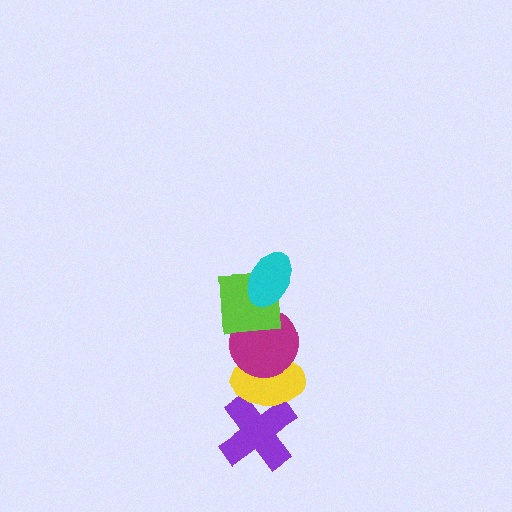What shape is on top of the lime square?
The cyan ellipse is on top of the lime square.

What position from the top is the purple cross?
The purple cross is 5th from the top.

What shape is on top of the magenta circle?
The lime square is on top of the magenta circle.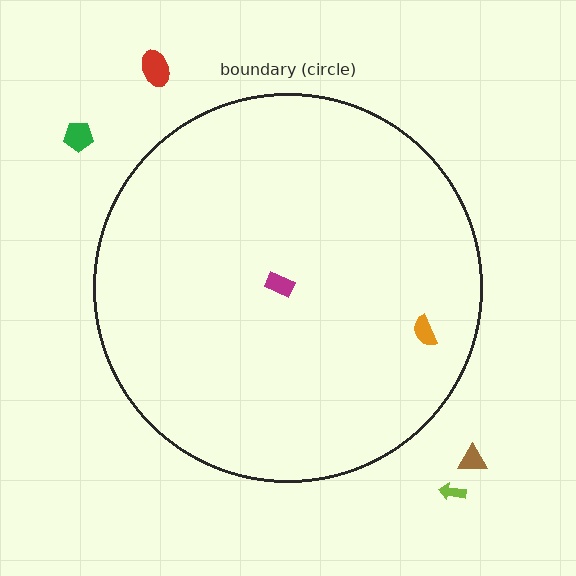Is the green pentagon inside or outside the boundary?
Outside.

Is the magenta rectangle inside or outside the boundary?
Inside.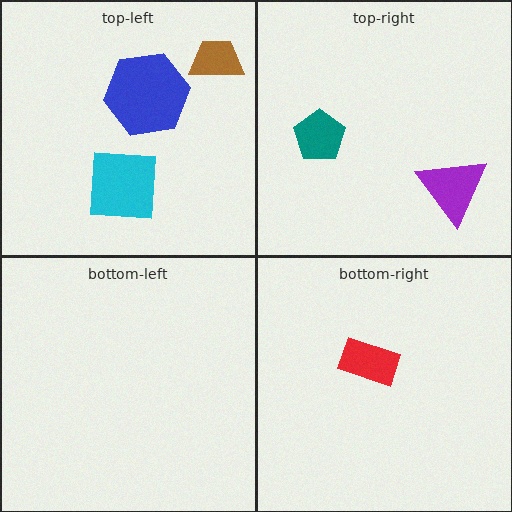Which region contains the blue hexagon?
The top-left region.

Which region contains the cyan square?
The top-left region.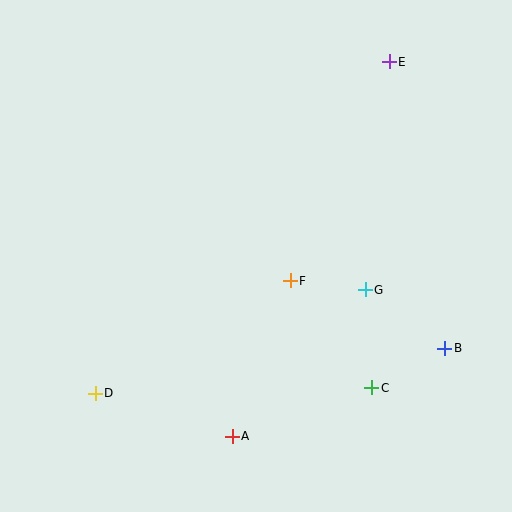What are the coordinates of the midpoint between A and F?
The midpoint between A and F is at (261, 358).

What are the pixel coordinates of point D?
Point D is at (95, 393).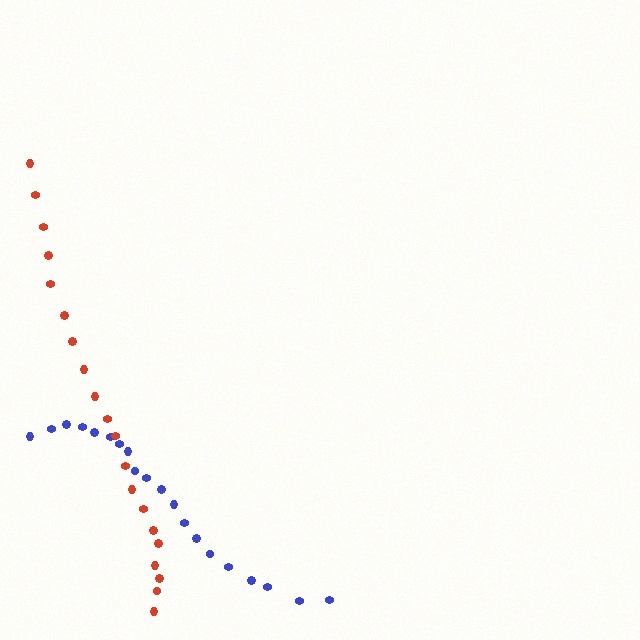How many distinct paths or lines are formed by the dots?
There are 2 distinct paths.